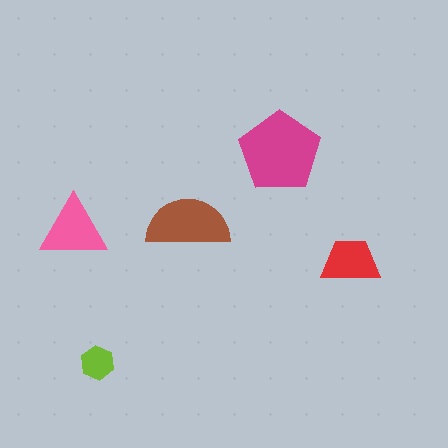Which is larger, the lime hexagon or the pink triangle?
The pink triangle.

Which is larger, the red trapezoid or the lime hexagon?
The red trapezoid.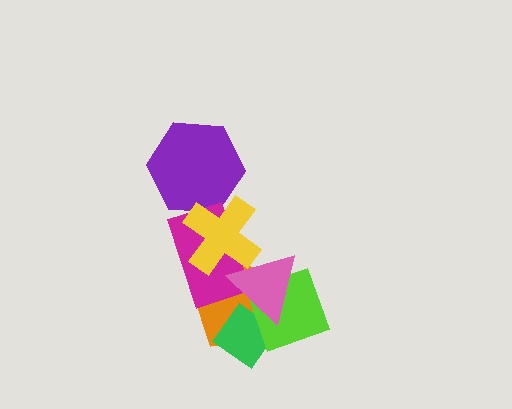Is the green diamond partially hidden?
Yes, it is partially covered by another shape.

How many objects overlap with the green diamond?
3 objects overlap with the green diamond.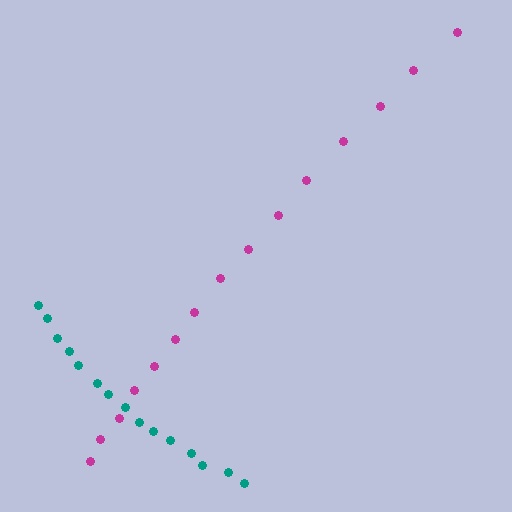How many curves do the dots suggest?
There are 2 distinct paths.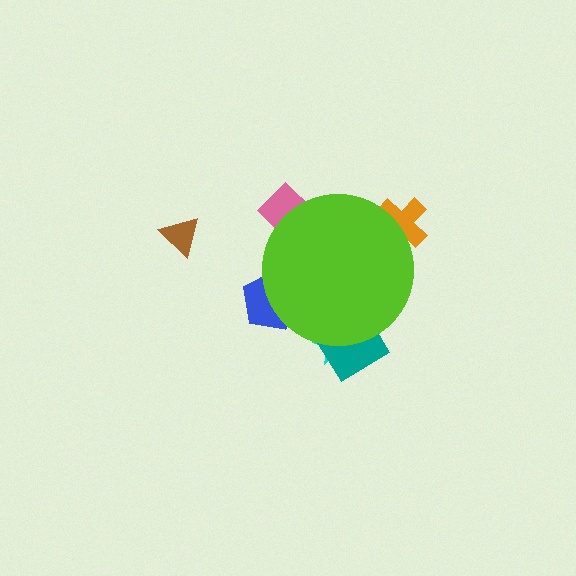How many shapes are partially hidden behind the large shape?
5 shapes are partially hidden.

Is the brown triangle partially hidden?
No, the brown triangle is fully visible.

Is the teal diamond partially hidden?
Yes, the teal diamond is partially hidden behind the lime circle.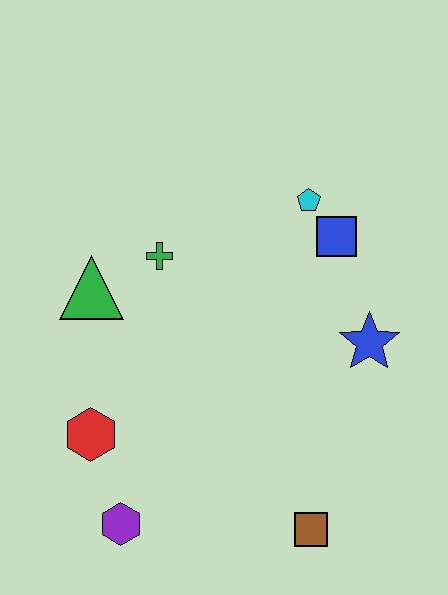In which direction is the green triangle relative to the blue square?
The green triangle is to the left of the blue square.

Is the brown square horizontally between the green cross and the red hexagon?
No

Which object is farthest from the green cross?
The brown square is farthest from the green cross.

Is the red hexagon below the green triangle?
Yes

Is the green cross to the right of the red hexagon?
Yes